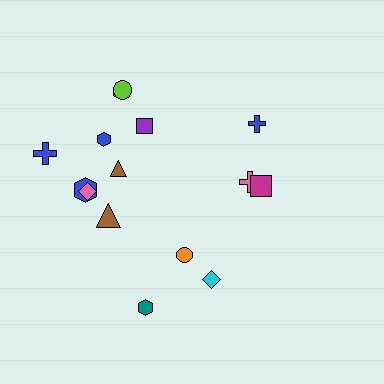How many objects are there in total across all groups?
There are 15 objects.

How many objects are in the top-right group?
There are 3 objects.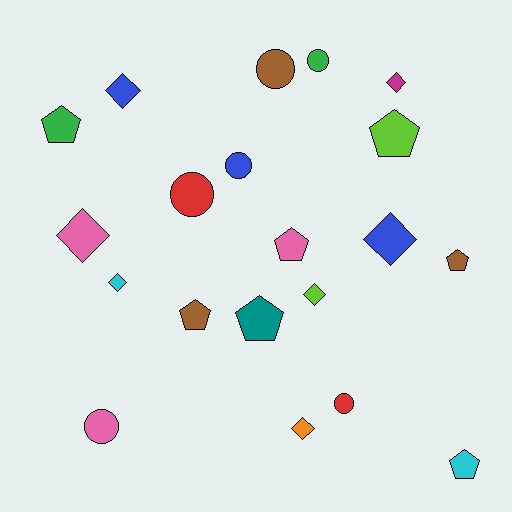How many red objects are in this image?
There are 2 red objects.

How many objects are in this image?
There are 20 objects.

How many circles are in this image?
There are 6 circles.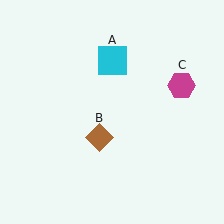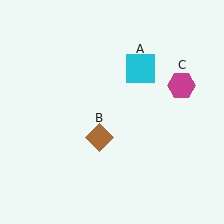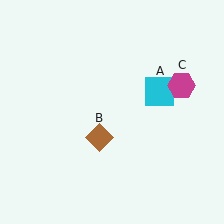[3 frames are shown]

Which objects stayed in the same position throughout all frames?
Brown diamond (object B) and magenta hexagon (object C) remained stationary.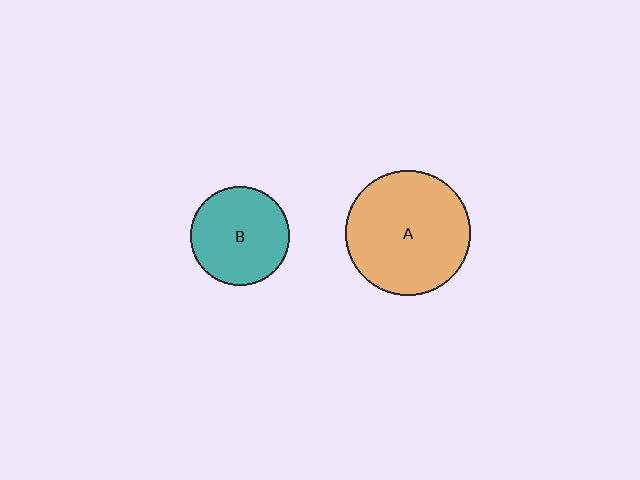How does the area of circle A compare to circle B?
Approximately 1.6 times.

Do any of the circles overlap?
No, none of the circles overlap.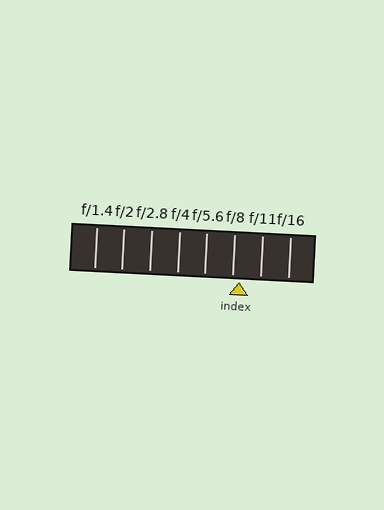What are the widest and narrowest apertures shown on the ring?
The widest aperture shown is f/1.4 and the narrowest is f/16.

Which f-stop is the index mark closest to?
The index mark is closest to f/8.